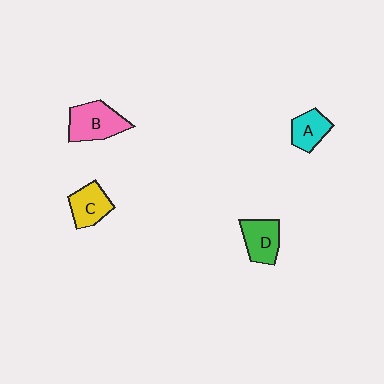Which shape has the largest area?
Shape B (pink).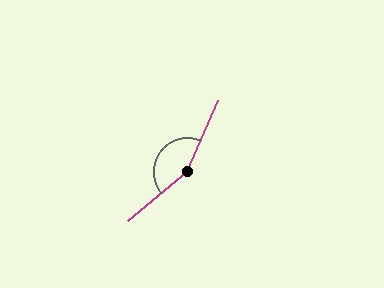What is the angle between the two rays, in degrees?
Approximately 153 degrees.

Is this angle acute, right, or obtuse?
It is obtuse.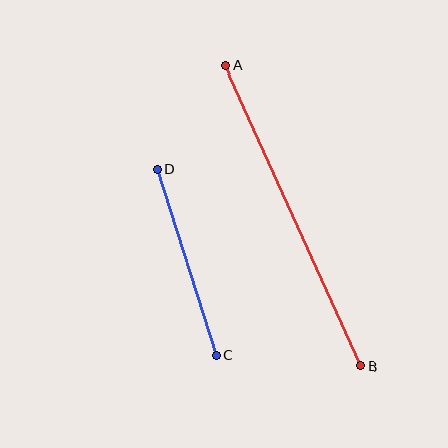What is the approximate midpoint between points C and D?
The midpoint is at approximately (187, 262) pixels.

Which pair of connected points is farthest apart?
Points A and B are farthest apart.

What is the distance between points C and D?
The distance is approximately 195 pixels.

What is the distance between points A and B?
The distance is approximately 330 pixels.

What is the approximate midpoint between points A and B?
The midpoint is at approximately (293, 216) pixels.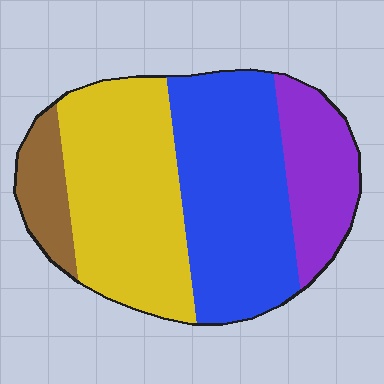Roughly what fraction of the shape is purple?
Purple takes up about one sixth (1/6) of the shape.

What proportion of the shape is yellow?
Yellow takes up about three eighths (3/8) of the shape.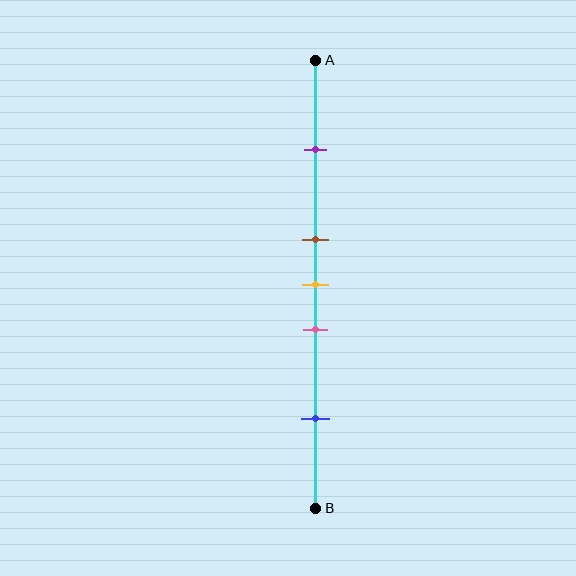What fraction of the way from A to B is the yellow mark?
The yellow mark is approximately 50% (0.5) of the way from A to B.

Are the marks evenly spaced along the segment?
No, the marks are not evenly spaced.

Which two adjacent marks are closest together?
The brown and yellow marks are the closest adjacent pair.